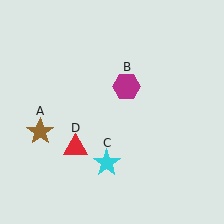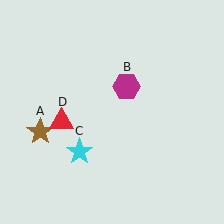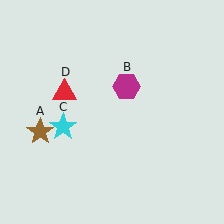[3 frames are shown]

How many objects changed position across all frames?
2 objects changed position: cyan star (object C), red triangle (object D).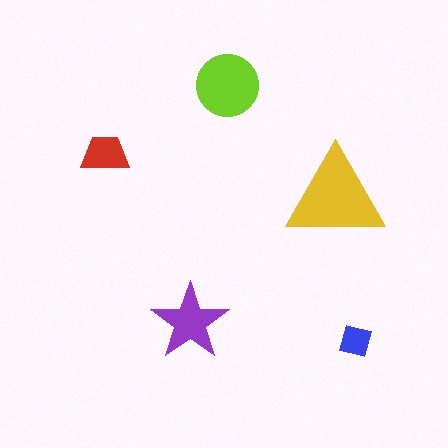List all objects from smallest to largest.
The blue square, the red trapezoid, the purple star, the lime circle, the yellow triangle.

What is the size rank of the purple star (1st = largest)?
3rd.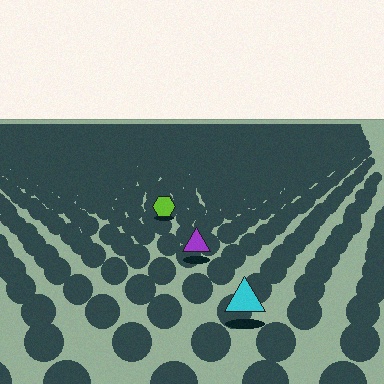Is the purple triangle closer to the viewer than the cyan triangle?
No. The cyan triangle is closer — you can tell from the texture gradient: the ground texture is coarser near it.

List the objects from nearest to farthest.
From nearest to farthest: the cyan triangle, the purple triangle, the lime hexagon.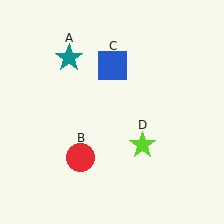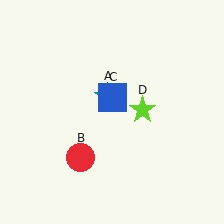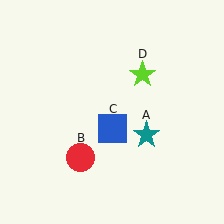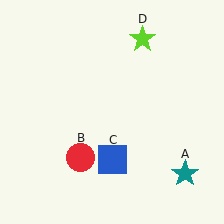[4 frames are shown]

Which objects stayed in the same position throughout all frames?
Red circle (object B) remained stationary.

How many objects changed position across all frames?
3 objects changed position: teal star (object A), blue square (object C), lime star (object D).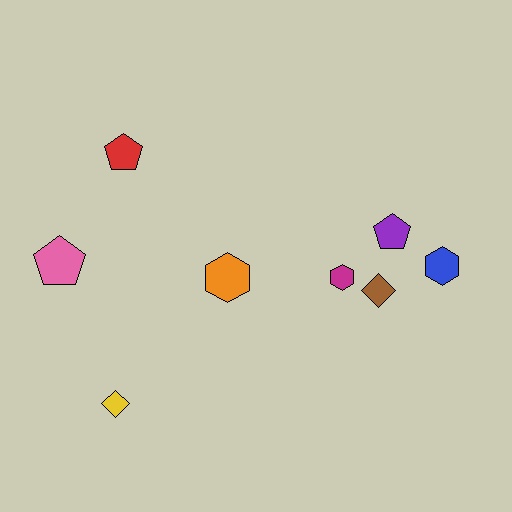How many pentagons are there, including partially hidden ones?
There are 3 pentagons.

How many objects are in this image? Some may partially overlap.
There are 8 objects.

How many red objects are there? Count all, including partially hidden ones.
There is 1 red object.